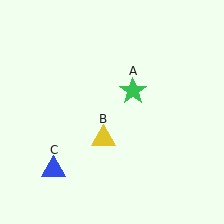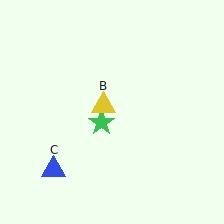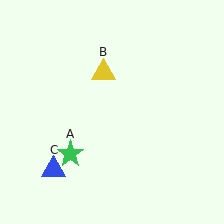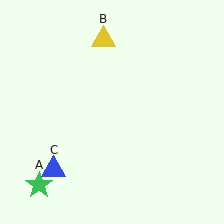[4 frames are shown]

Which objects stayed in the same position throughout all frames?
Blue triangle (object C) remained stationary.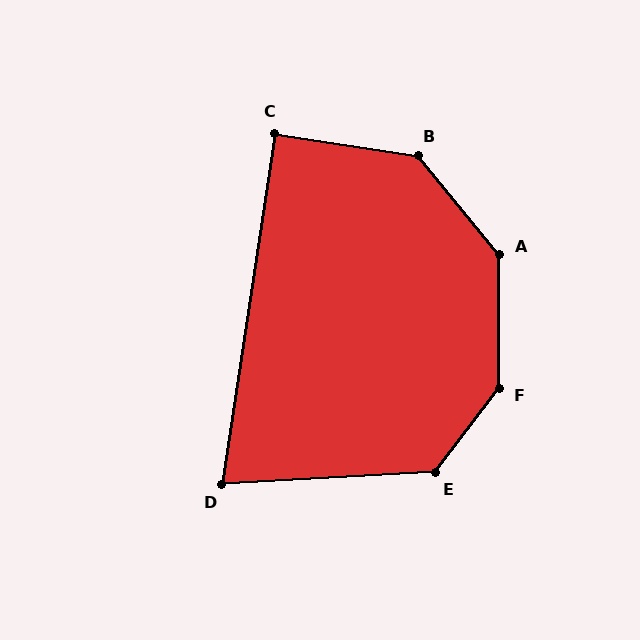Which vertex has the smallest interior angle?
D, at approximately 78 degrees.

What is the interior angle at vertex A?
Approximately 140 degrees (obtuse).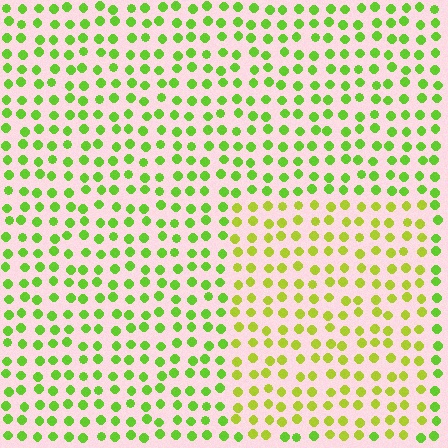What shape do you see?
I see a rectangle.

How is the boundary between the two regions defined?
The boundary is defined purely by a slight shift in hue (about 27 degrees). Spacing, size, and orientation are identical on both sides.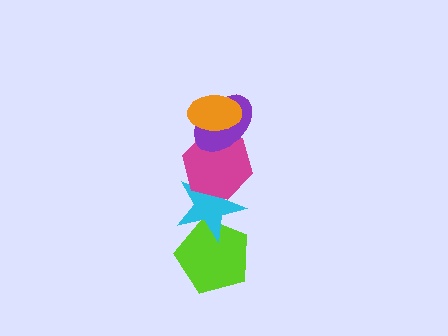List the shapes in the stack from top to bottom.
From top to bottom: the orange ellipse, the purple ellipse, the magenta hexagon, the cyan star, the lime pentagon.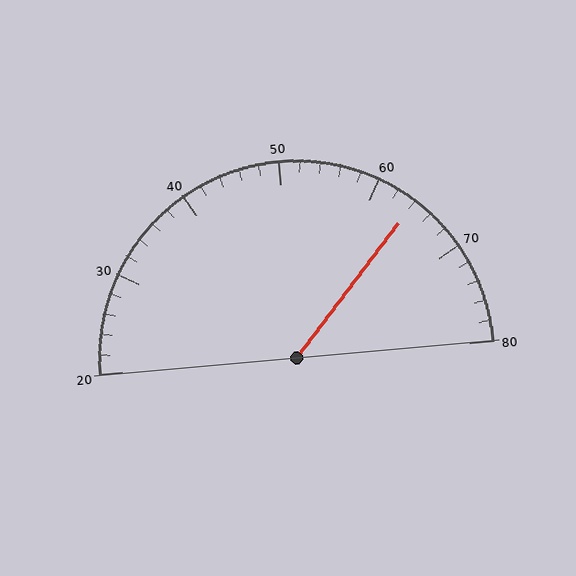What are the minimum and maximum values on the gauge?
The gauge ranges from 20 to 80.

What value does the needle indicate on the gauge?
The needle indicates approximately 64.